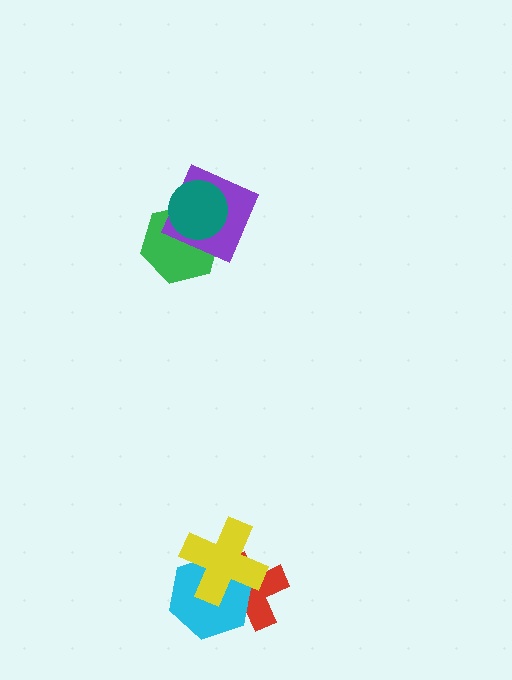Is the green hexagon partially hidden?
Yes, it is partially covered by another shape.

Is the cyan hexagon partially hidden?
Yes, it is partially covered by another shape.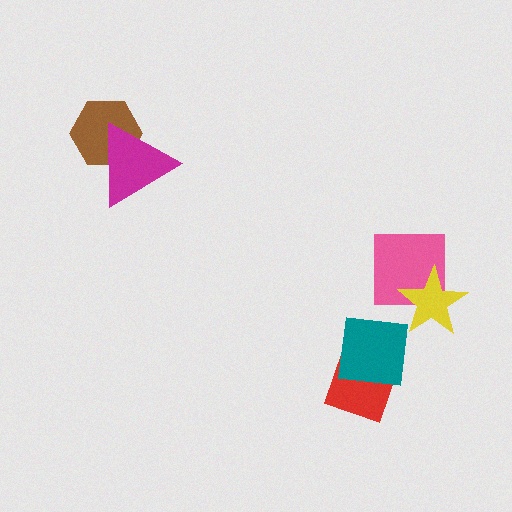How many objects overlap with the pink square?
1 object overlaps with the pink square.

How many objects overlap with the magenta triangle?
1 object overlaps with the magenta triangle.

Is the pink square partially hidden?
Yes, it is partially covered by another shape.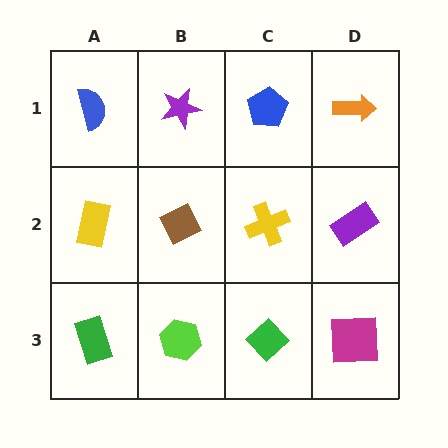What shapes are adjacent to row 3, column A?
A yellow rectangle (row 2, column A), a lime hexagon (row 3, column B).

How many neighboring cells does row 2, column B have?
4.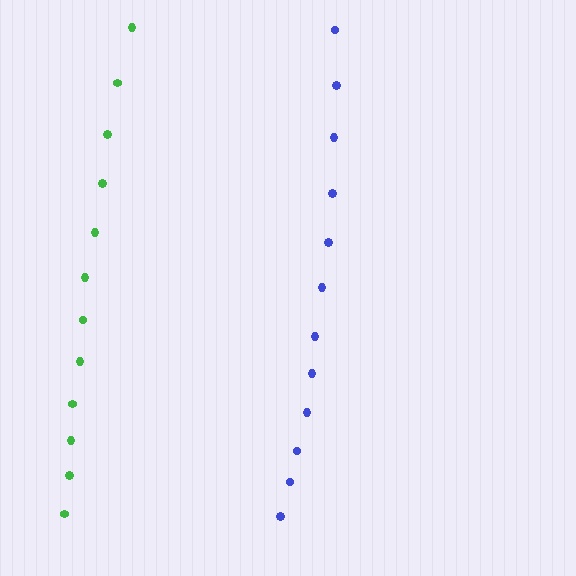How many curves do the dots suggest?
There are 2 distinct paths.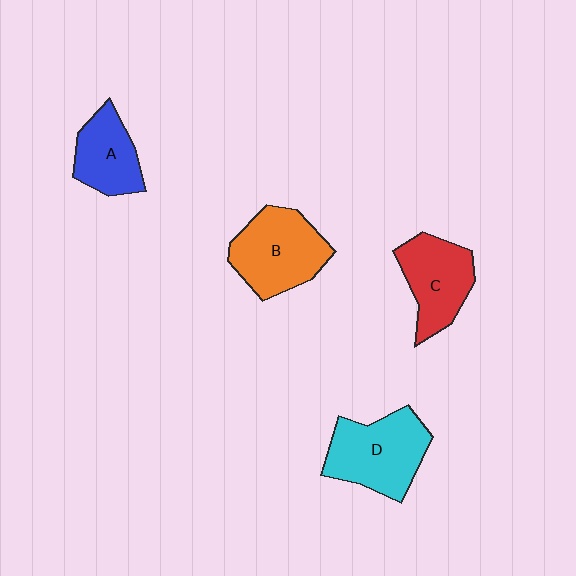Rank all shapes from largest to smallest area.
From largest to smallest: D (cyan), B (orange), C (red), A (blue).